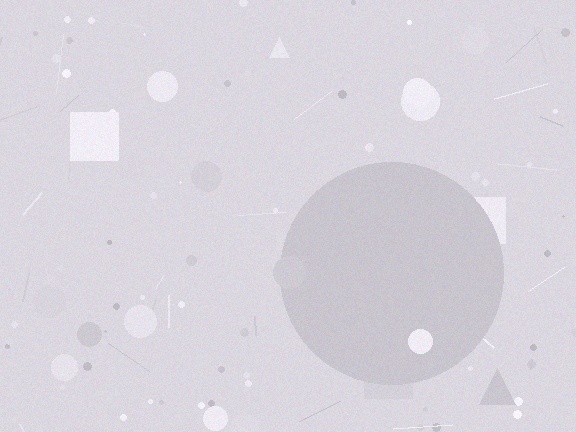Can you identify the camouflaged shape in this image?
The camouflaged shape is a circle.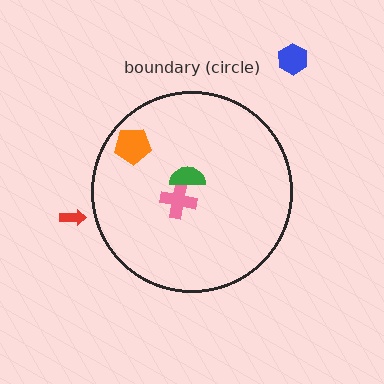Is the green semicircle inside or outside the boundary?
Inside.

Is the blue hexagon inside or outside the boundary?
Outside.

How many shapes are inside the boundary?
3 inside, 2 outside.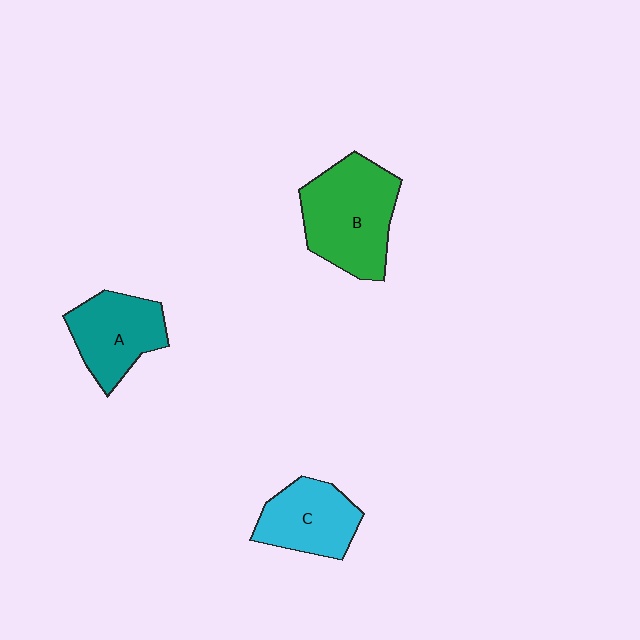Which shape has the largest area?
Shape B (green).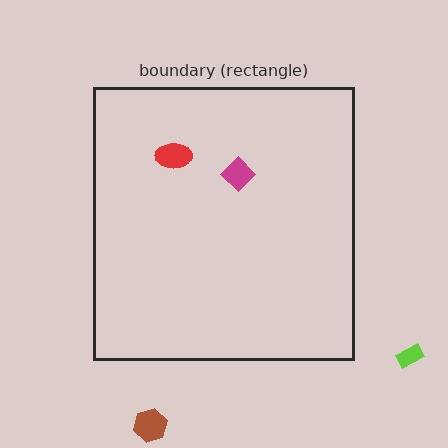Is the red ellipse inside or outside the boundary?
Inside.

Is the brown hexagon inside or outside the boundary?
Outside.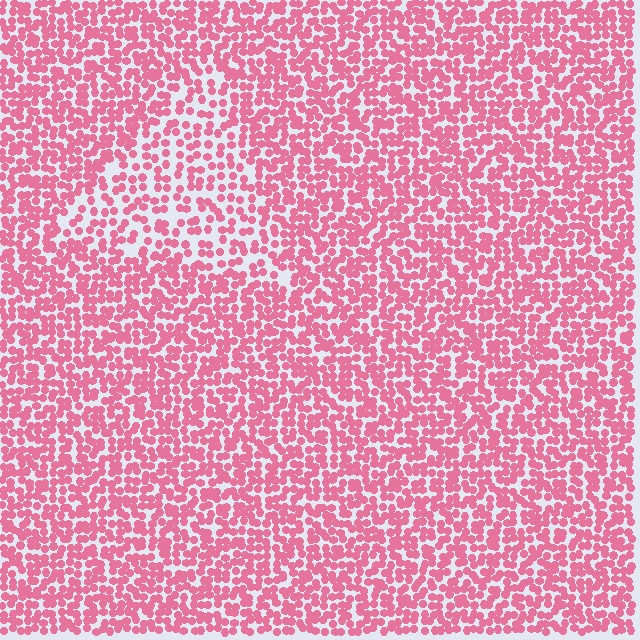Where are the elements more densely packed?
The elements are more densely packed outside the triangle boundary.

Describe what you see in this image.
The image contains small pink elements arranged at two different densities. A triangle-shaped region is visible where the elements are less densely packed than the surrounding area.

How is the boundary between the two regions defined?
The boundary is defined by a change in element density (approximately 1.7x ratio). All elements are the same color, size, and shape.